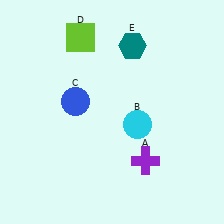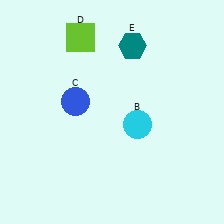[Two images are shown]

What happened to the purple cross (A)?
The purple cross (A) was removed in Image 2. It was in the bottom-right area of Image 1.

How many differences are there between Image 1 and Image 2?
There is 1 difference between the two images.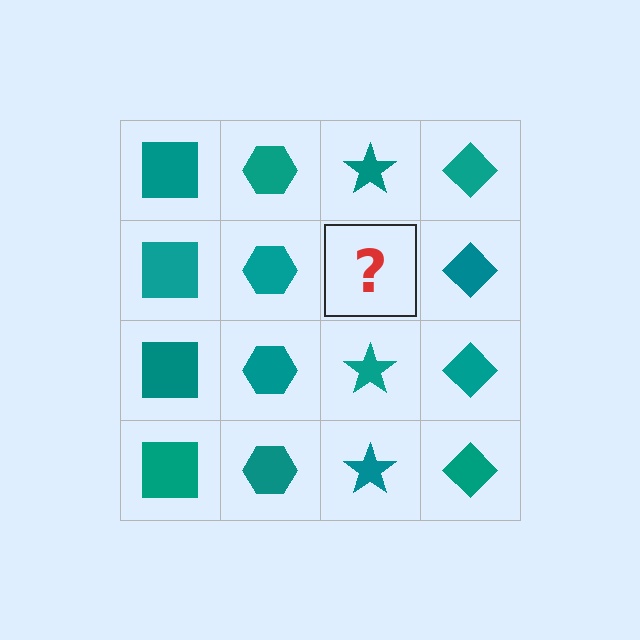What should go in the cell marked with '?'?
The missing cell should contain a teal star.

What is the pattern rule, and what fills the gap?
The rule is that each column has a consistent shape. The gap should be filled with a teal star.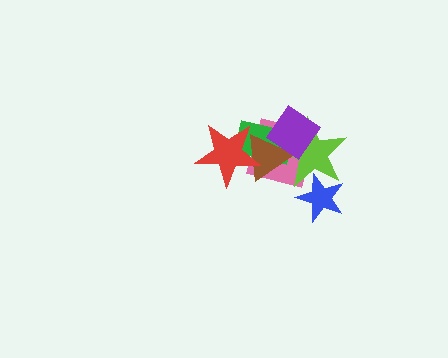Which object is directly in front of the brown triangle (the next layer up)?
The red star is directly in front of the brown triangle.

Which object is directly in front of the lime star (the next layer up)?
The green rectangle is directly in front of the lime star.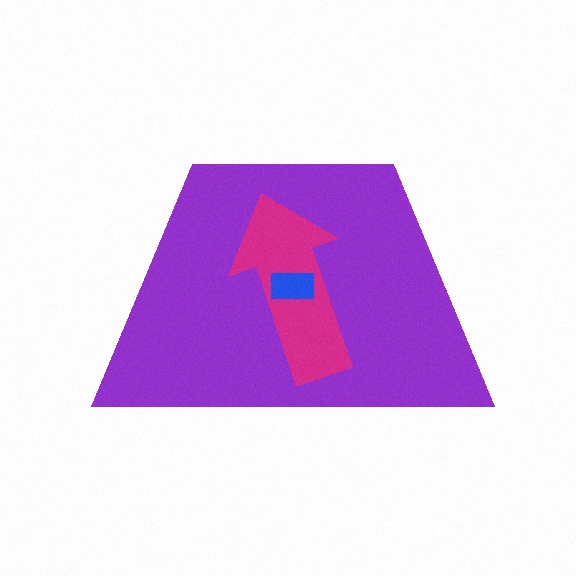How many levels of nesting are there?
3.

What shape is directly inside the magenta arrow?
The blue rectangle.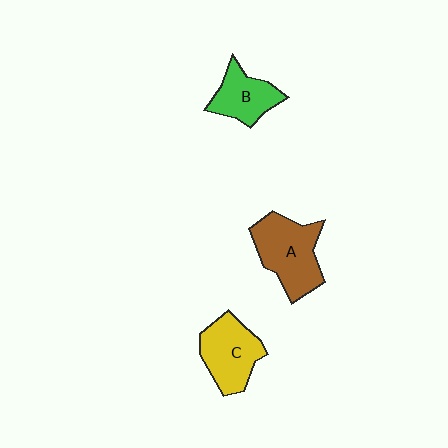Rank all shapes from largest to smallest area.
From largest to smallest: A (brown), C (yellow), B (green).